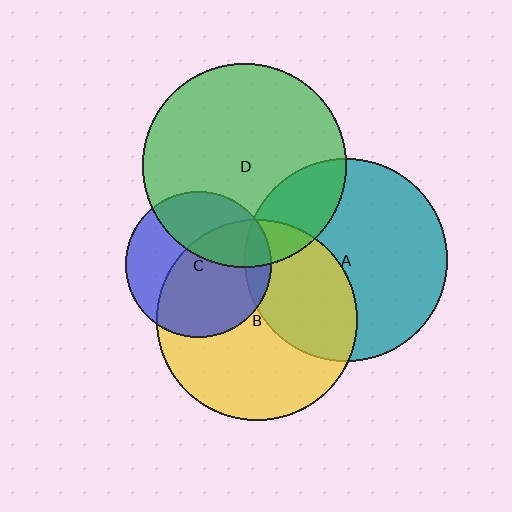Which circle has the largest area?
Circle D (green).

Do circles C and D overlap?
Yes.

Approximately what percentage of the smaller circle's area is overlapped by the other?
Approximately 35%.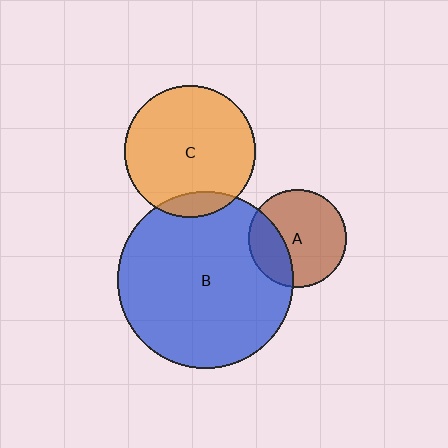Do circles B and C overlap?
Yes.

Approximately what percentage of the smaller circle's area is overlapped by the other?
Approximately 10%.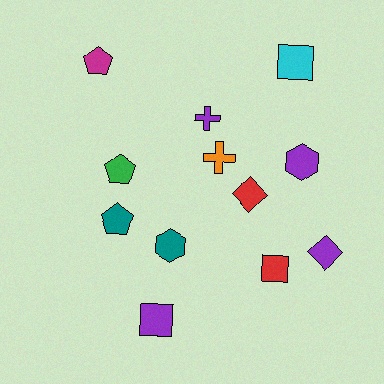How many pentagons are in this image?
There are 3 pentagons.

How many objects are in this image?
There are 12 objects.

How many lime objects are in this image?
There are no lime objects.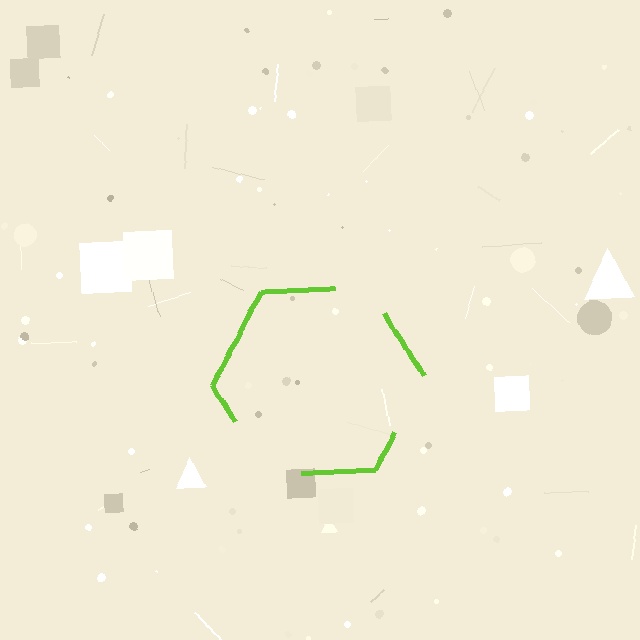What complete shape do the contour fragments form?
The contour fragments form a hexagon.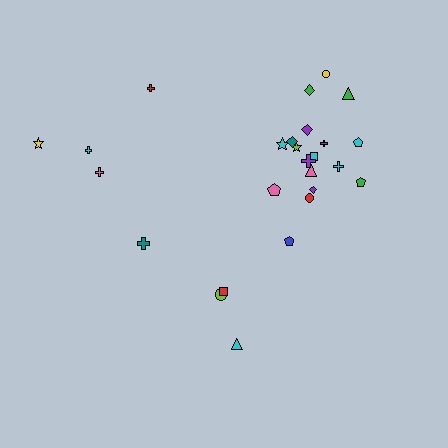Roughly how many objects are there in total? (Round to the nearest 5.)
Roughly 25 objects in total.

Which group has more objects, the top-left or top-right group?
The top-right group.